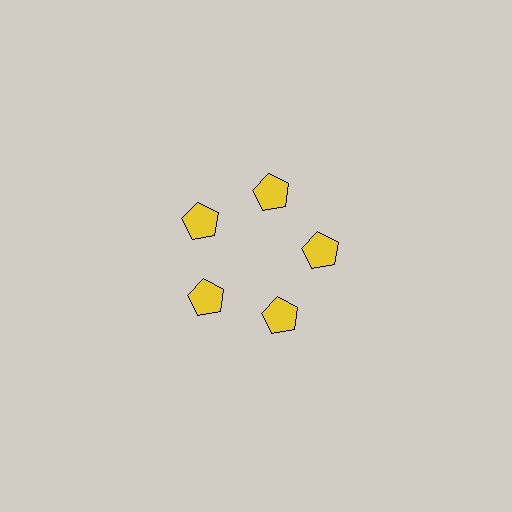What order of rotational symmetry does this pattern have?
This pattern has 5-fold rotational symmetry.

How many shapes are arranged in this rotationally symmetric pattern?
There are 5 shapes, arranged in 5 groups of 1.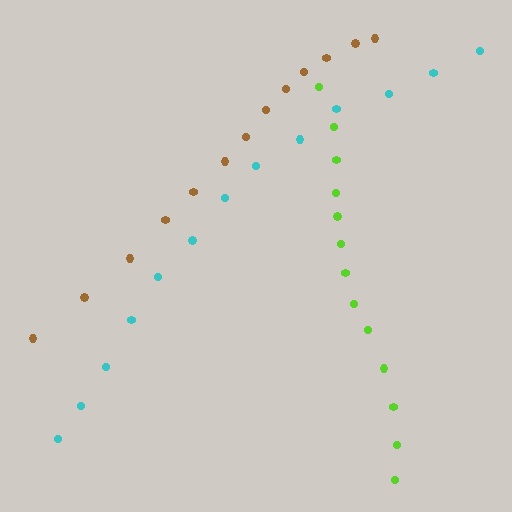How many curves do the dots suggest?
There are 3 distinct paths.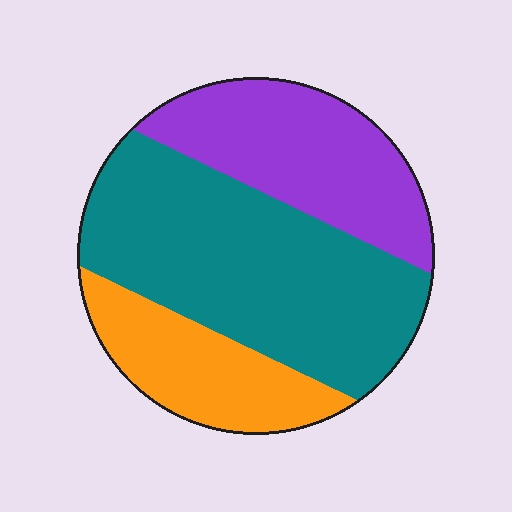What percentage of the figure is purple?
Purple takes up about one quarter (1/4) of the figure.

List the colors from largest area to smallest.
From largest to smallest: teal, purple, orange.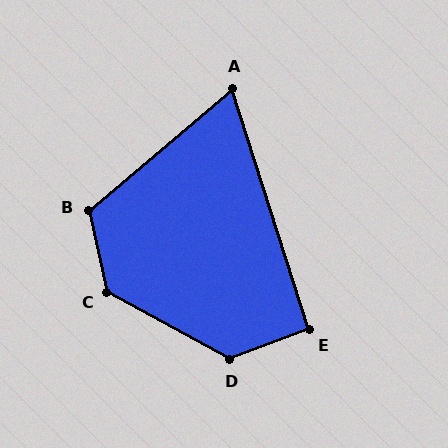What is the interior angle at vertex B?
Approximately 118 degrees (obtuse).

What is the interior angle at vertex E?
Approximately 93 degrees (approximately right).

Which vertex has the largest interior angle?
C, at approximately 131 degrees.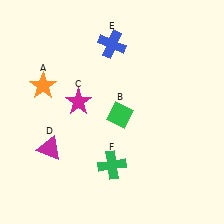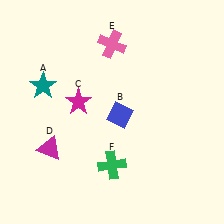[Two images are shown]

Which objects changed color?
A changed from orange to teal. B changed from green to blue. E changed from blue to pink.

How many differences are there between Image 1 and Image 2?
There are 3 differences between the two images.